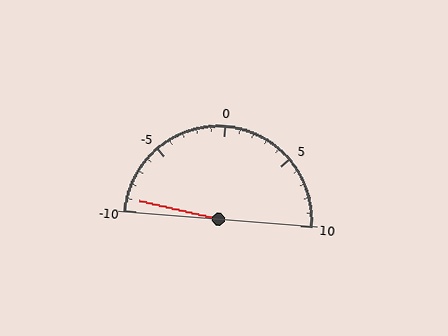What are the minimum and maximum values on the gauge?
The gauge ranges from -10 to 10.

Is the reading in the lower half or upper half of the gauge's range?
The reading is in the lower half of the range (-10 to 10).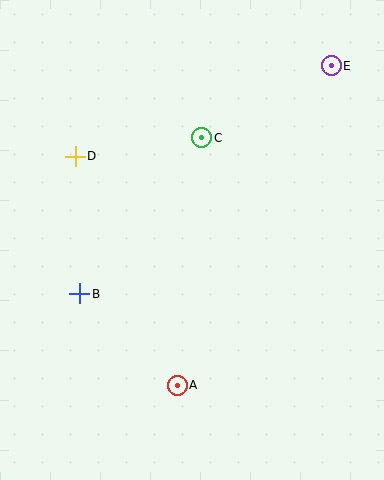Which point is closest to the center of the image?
Point C at (202, 138) is closest to the center.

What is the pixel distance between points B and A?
The distance between B and A is 134 pixels.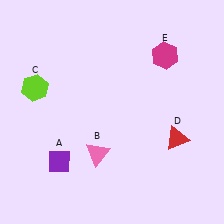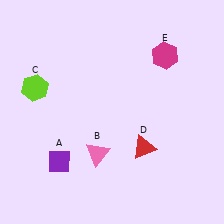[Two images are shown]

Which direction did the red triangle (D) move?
The red triangle (D) moved left.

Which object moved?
The red triangle (D) moved left.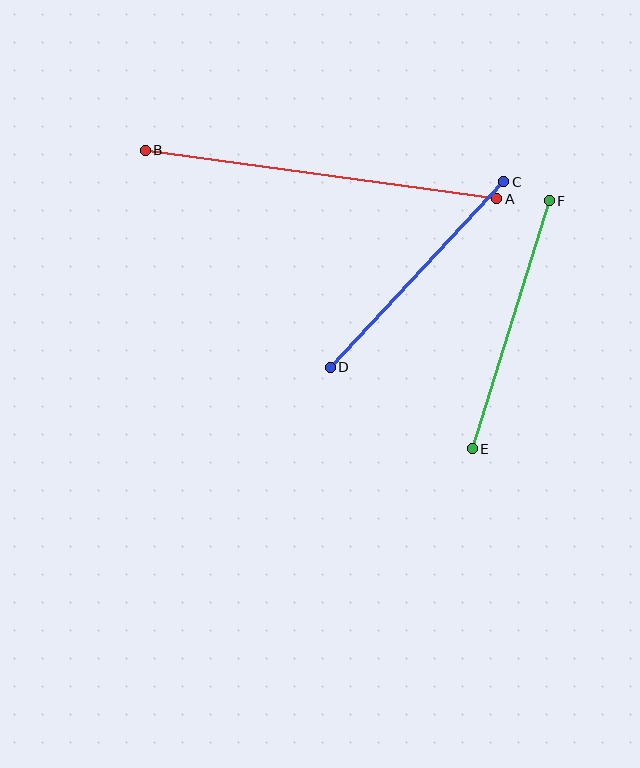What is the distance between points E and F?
The distance is approximately 260 pixels.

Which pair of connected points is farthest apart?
Points A and B are farthest apart.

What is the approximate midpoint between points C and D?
The midpoint is at approximately (417, 275) pixels.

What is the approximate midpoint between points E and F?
The midpoint is at approximately (511, 325) pixels.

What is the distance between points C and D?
The distance is approximately 254 pixels.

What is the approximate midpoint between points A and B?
The midpoint is at approximately (321, 174) pixels.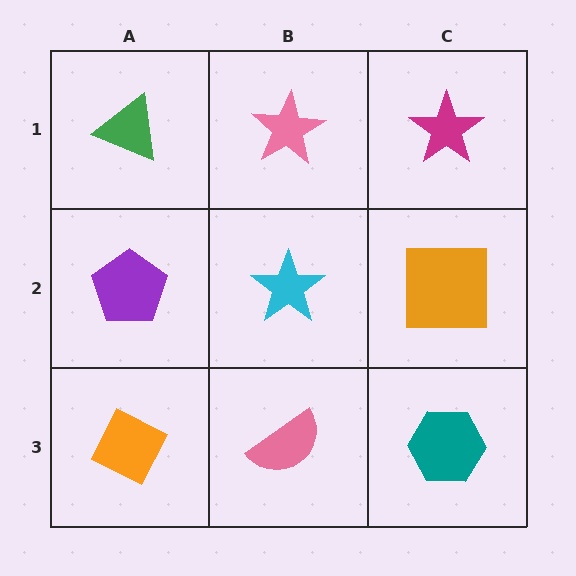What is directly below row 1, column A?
A purple pentagon.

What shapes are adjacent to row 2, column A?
A green triangle (row 1, column A), an orange diamond (row 3, column A), a cyan star (row 2, column B).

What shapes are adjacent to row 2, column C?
A magenta star (row 1, column C), a teal hexagon (row 3, column C), a cyan star (row 2, column B).